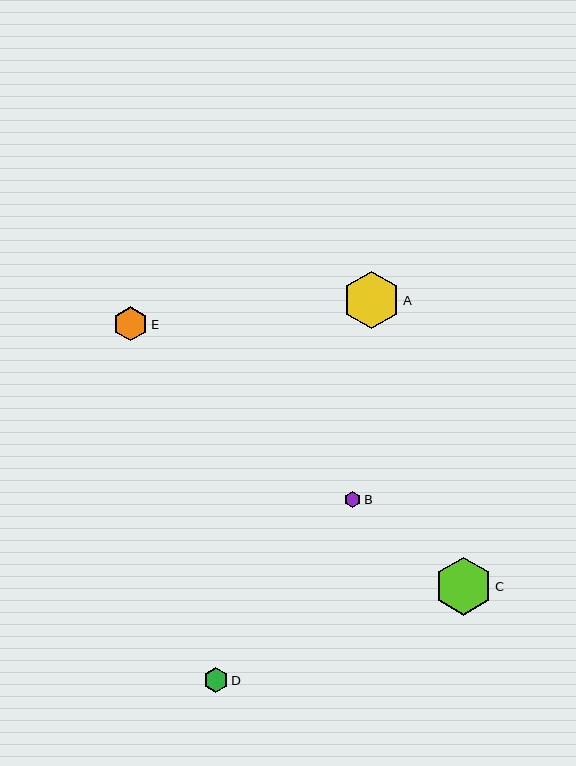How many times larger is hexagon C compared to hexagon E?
Hexagon C is approximately 1.7 times the size of hexagon E.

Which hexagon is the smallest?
Hexagon B is the smallest with a size of approximately 16 pixels.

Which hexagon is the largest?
Hexagon C is the largest with a size of approximately 58 pixels.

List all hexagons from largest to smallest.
From largest to smallest: C, A, E, D, B.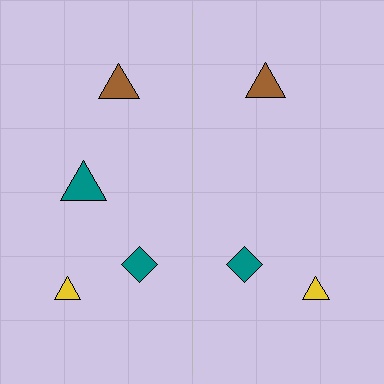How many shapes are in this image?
There are 7 shapes in this image.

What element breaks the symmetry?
A teal triangle is missing from the right side.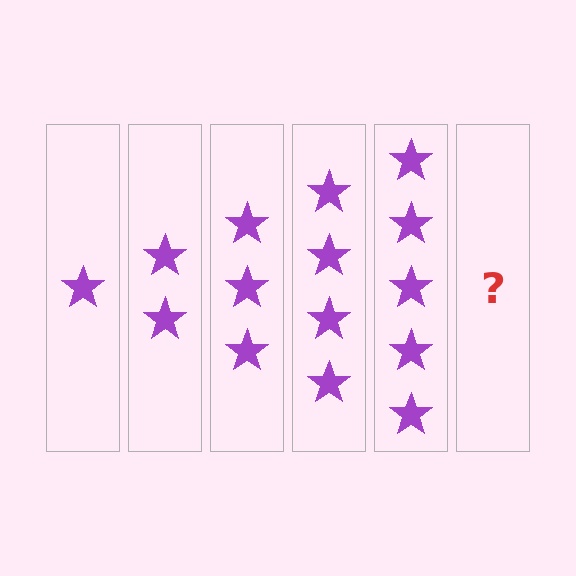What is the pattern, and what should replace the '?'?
The pattern is that each step adds one more star. The '?' should be 6 stars.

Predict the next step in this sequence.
The next step is 6 stars.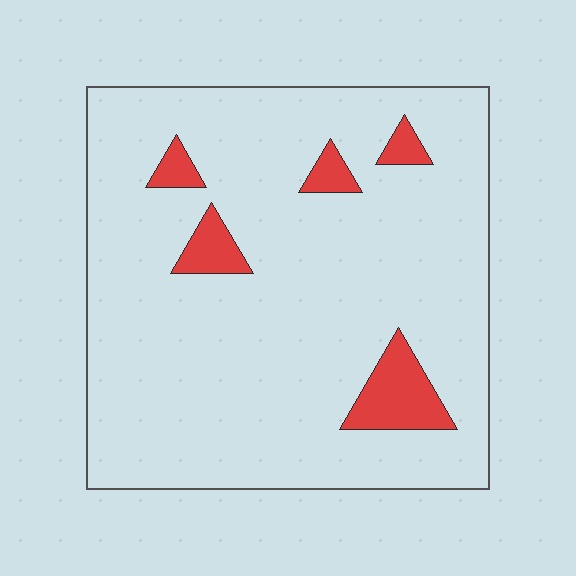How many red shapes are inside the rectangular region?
5.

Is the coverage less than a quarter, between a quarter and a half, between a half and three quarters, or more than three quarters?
Less than a quarter.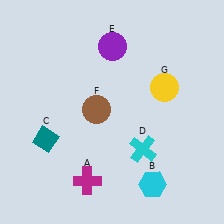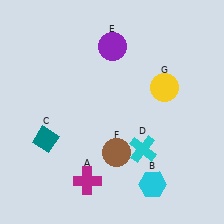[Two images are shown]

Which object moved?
The brown circle (F) moved down.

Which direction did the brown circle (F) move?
The brown circle (F) moved down.